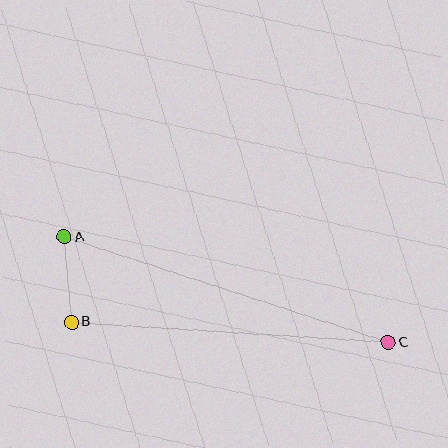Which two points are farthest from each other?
Points A and C are farthest from each other.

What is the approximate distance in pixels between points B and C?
The distance between B and C is approximately 318 pixels.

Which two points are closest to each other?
Points A and B are closest to each other.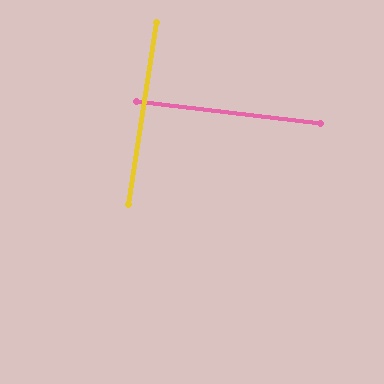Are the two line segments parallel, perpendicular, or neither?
Perpendicular — they meet at approximately 88°.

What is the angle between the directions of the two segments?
Approximately 88 degrees.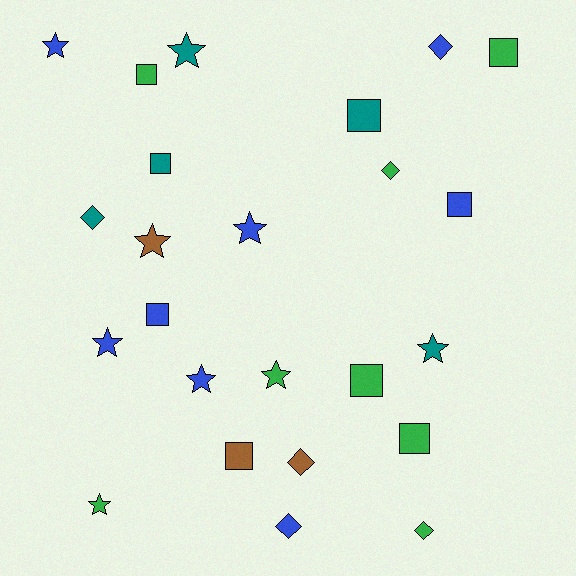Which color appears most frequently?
Blue, with 8 objects.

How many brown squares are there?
There is 1 brown square.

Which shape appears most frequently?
Star, with 9 objects.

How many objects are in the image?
There are 24 objects.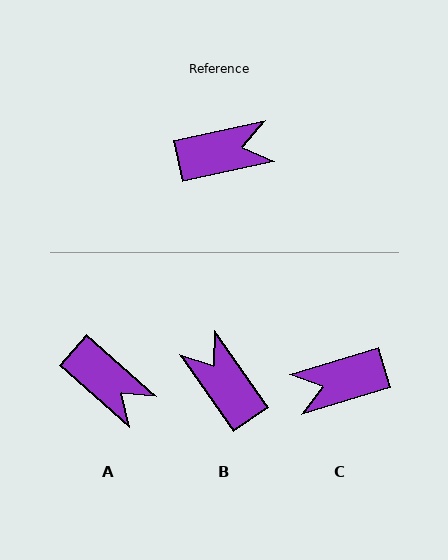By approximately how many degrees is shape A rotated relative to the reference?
Approximately 54 degrees clockwise.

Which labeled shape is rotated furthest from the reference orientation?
C, about 176 degrees away.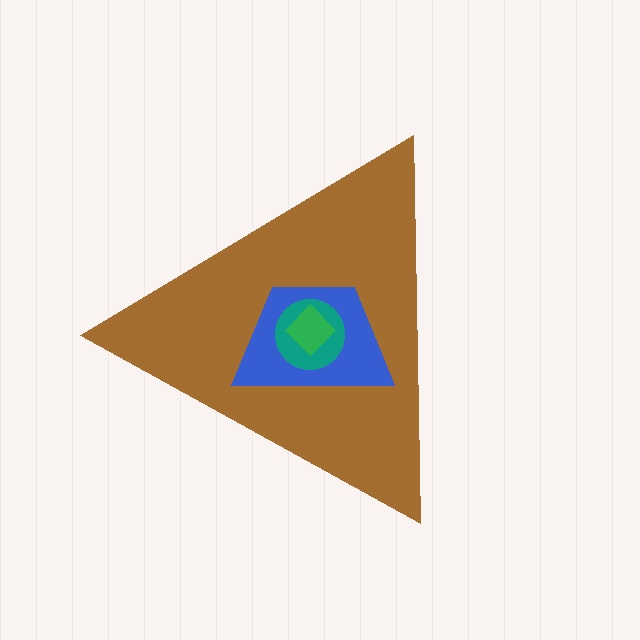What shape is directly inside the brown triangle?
The blue trapezoid.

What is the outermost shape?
The brown triangle.